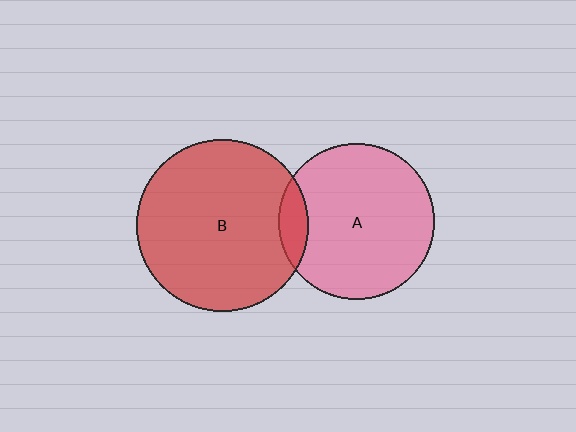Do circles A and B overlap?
Yes.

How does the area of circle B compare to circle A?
Approximately 1.2 times.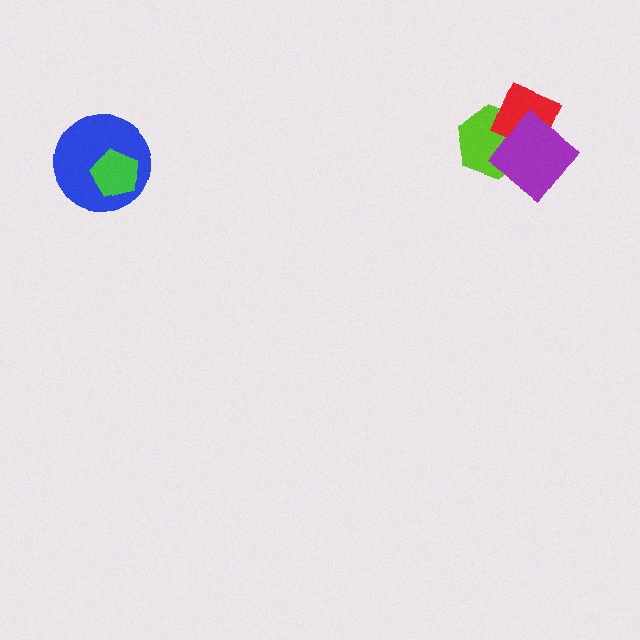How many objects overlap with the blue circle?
1 object overlaps with the blue circle.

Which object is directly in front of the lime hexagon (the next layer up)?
The red diamond is directly in front of the lime hexagon.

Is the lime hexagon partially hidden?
Yes, it is partially covered by another shape.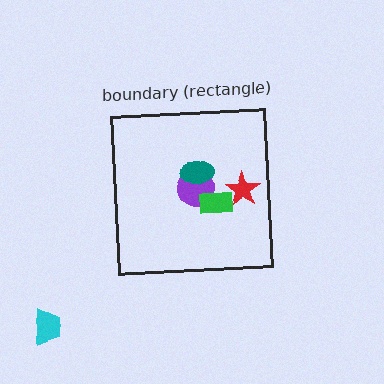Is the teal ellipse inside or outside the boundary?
Inside.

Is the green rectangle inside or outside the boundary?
Inside.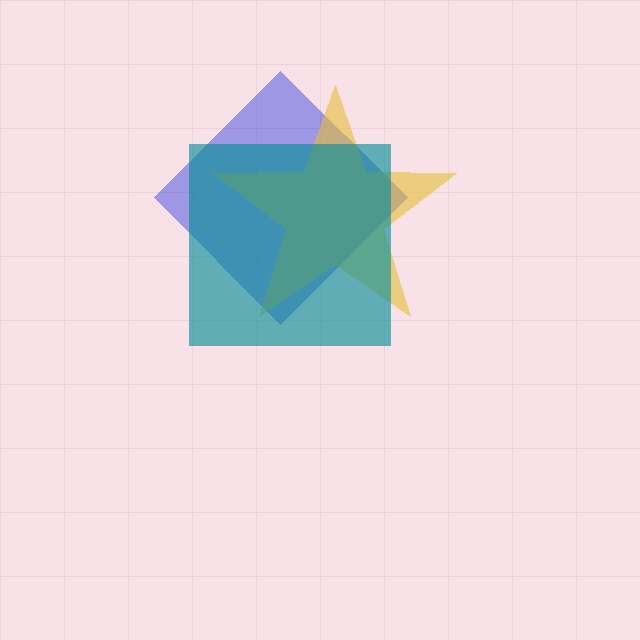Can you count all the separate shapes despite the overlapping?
Yes, there are 3 separate shapes.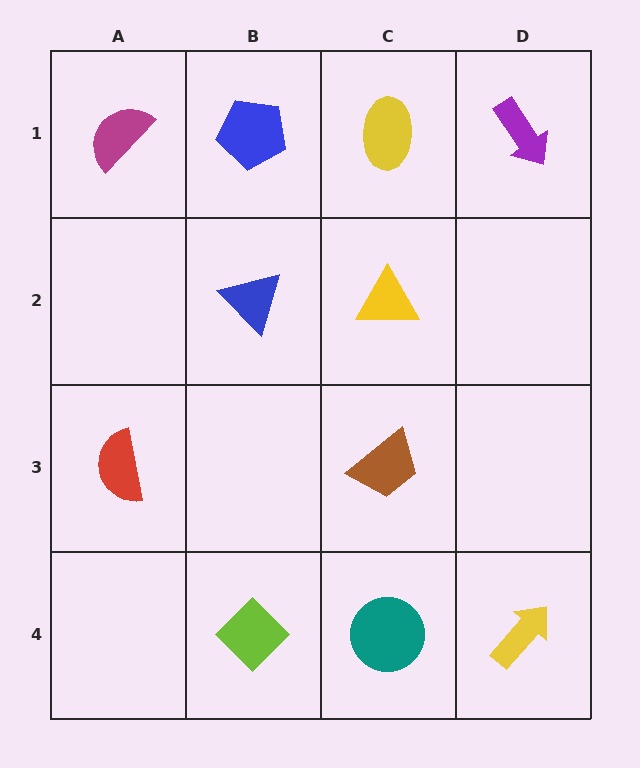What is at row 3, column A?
A red semicircle.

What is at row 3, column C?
A brown trapezoid.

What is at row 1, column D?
A purple arrow.